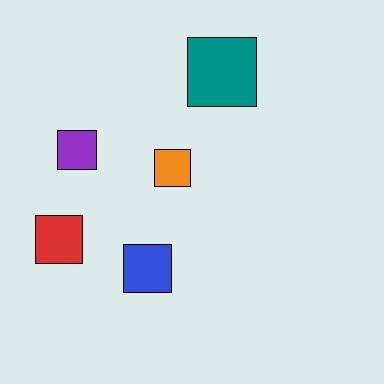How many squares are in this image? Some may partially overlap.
There are 5 squares.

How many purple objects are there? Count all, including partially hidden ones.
There is 1 purple object.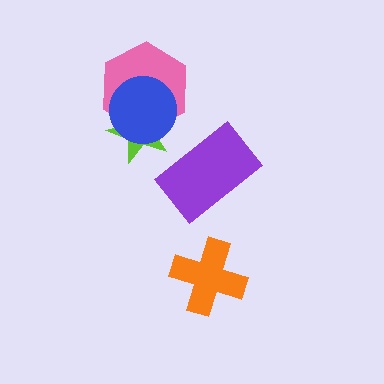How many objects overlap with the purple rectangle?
0 objects overlap with the purple rectangle.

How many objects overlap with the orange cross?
0 objects overlap with the orange cross.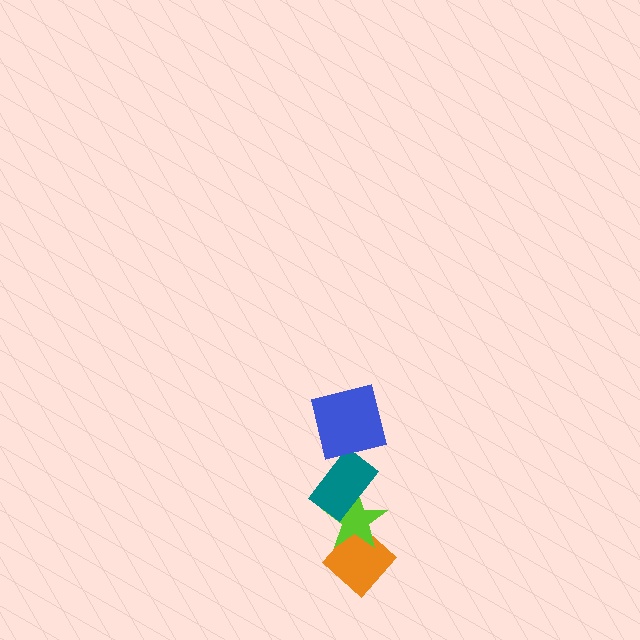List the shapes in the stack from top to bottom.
From top to bottom: the blue square, the teal rectangle, the lime star, the orange diamond.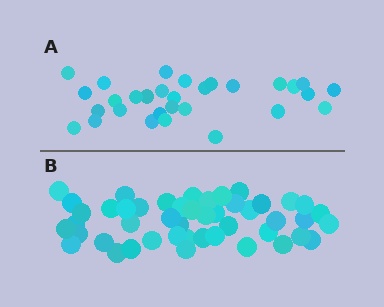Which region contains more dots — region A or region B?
Region B (the bottom region) has more dots.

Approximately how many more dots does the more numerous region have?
Region B has approximately 15 more dots than region A.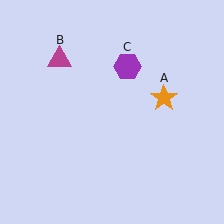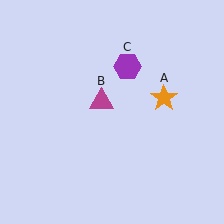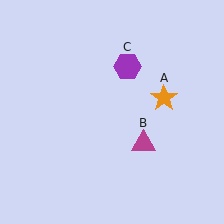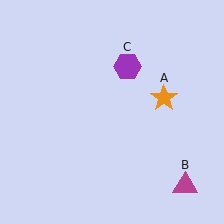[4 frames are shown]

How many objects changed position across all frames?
1 object changed position: magenta triangle (object B).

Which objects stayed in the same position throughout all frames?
Orange star (object A) and purple hexagon (object C) remained stationary.